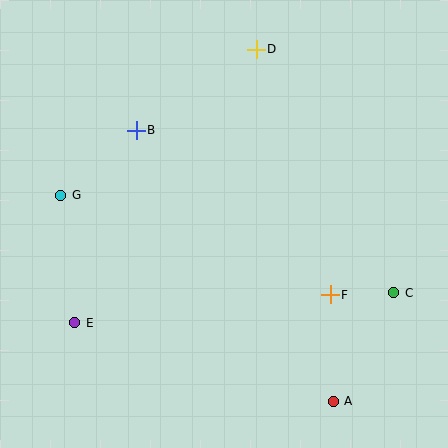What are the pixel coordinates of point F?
Point F is at (330, 295).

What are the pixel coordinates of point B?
Point B is at (136, 130).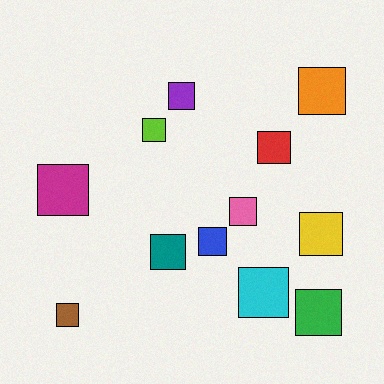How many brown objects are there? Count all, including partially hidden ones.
There is 1 brown object.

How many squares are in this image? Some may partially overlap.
There are 12 squares.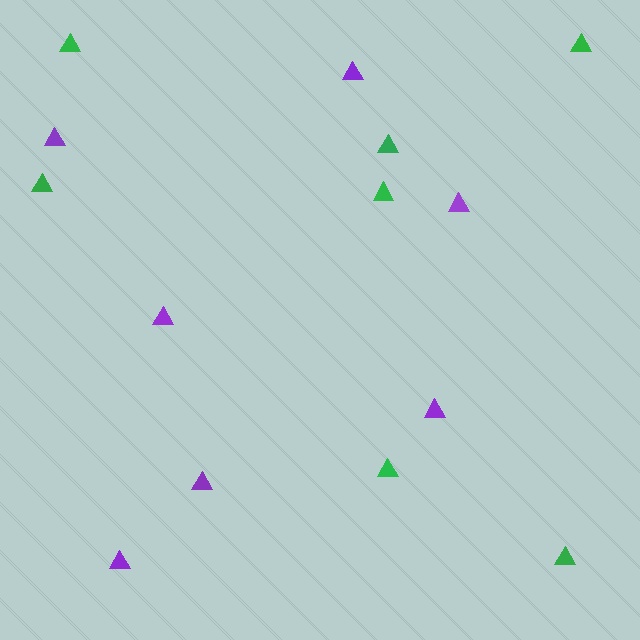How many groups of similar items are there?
There are 2 groups: one group of purple triangles (7) and one group of green triangles (7).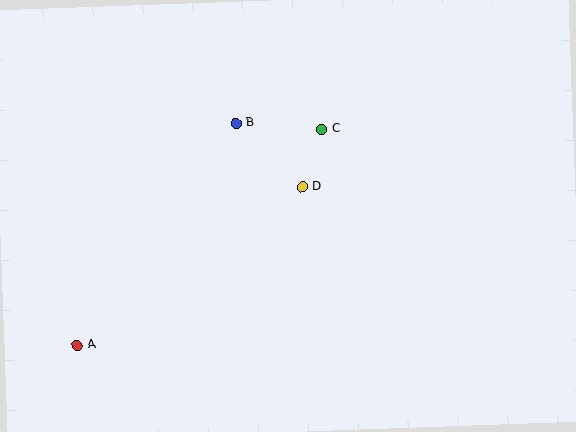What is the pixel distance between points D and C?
The distance between D and C is 61 pixels.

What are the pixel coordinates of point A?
Point A is at (77, 345).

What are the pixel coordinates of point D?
Point D is at (302, 187).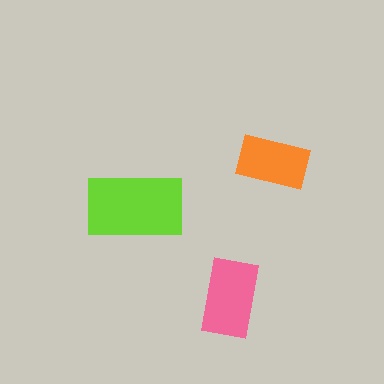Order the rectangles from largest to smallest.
the lime one, the pink one, the orange one.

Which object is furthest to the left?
The lime rectangle is leftmost.